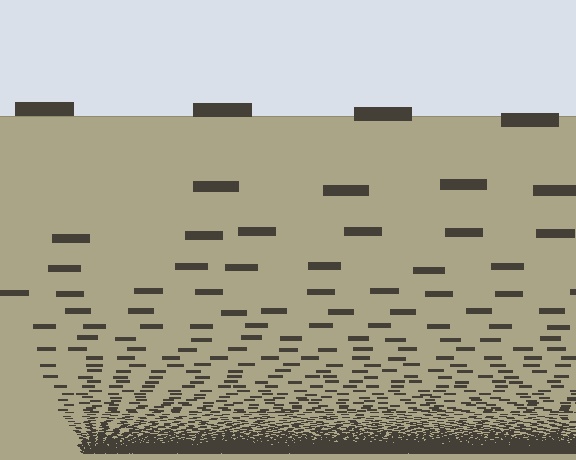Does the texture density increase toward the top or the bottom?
Density increases toward the bottom.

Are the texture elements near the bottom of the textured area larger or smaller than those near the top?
Smaller. The gradient is inverted — elements near the bottom are smaller and denser.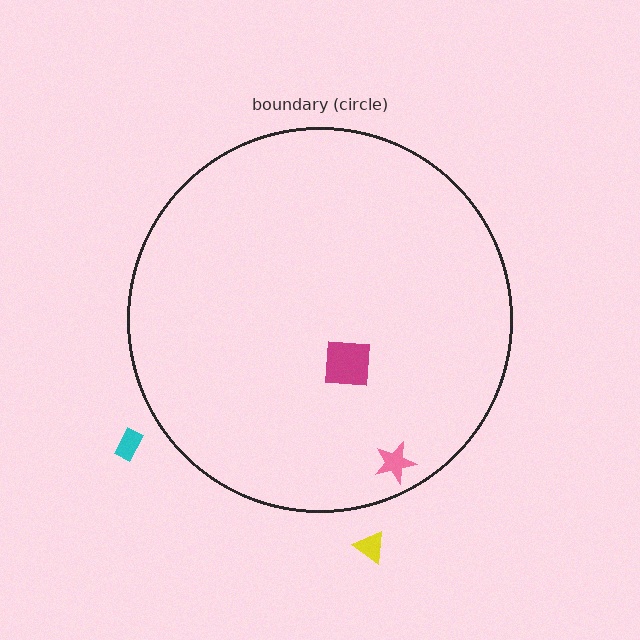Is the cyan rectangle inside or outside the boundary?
Outside.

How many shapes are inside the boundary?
2 inside, 2 outside.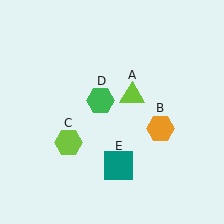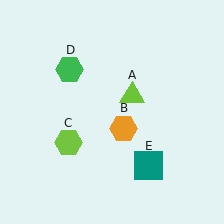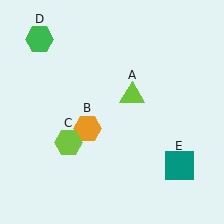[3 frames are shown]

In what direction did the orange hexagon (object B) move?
The orange hexagon (object B) moved left.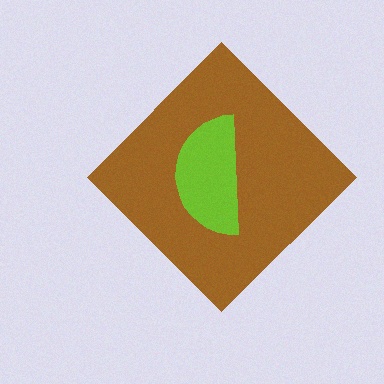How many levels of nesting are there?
2.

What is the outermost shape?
The brown diamond.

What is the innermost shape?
The lime semicircle.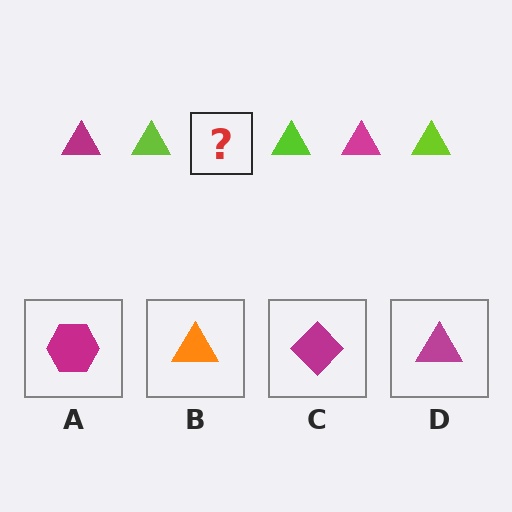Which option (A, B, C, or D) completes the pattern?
D.